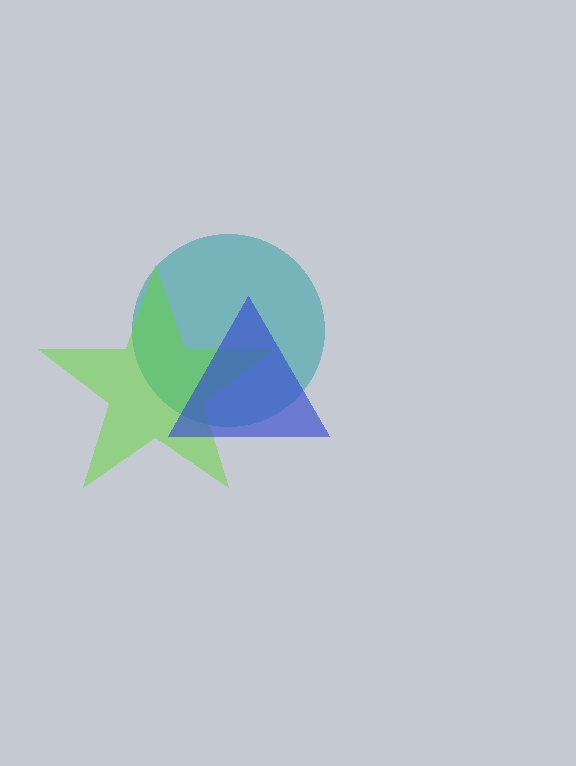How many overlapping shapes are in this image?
There are 3 overlapping shapes in the image.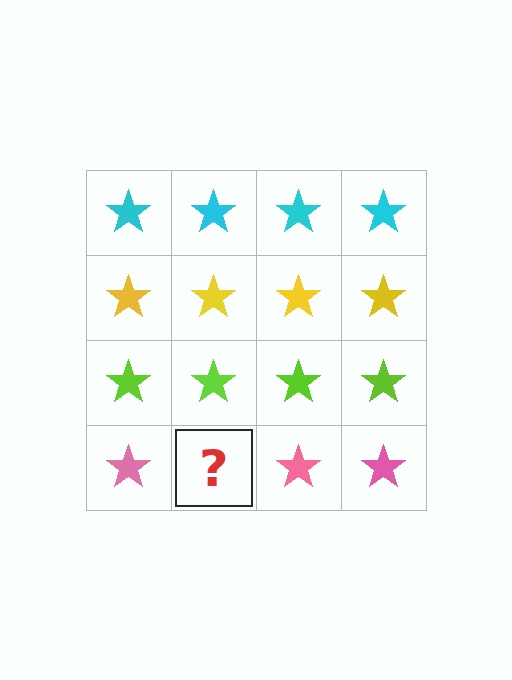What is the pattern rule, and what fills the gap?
The rule is that each row has a consistent color. The gap should be filled with a pink star.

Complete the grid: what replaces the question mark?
The question mark should be replaced with a pink star.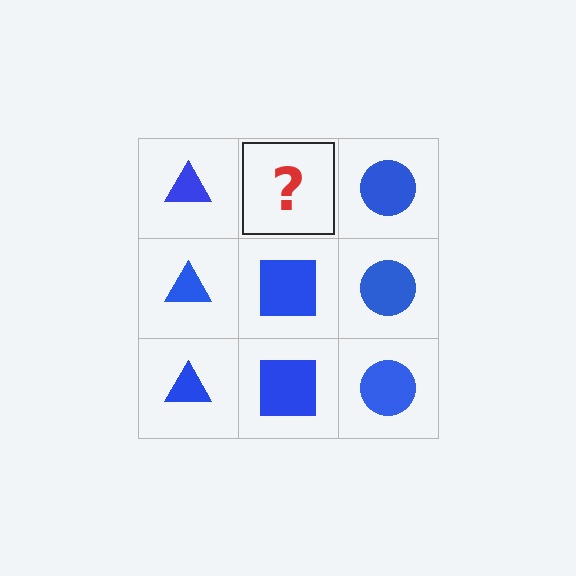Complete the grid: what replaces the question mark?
The question mark should be replaced with a blue square.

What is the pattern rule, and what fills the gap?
The rule is that each column has a consistent shape. The gap should be filled with a blue square.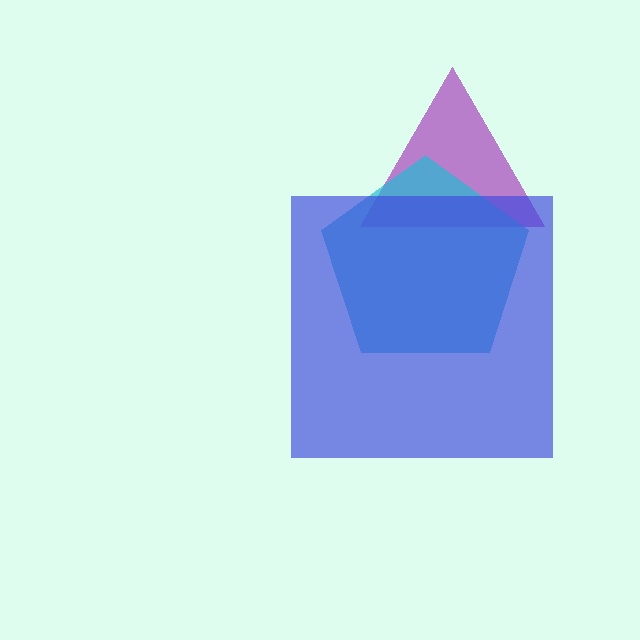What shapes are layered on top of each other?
The layered shapes are: a purple triangle, a cyan pentagon, a blue square.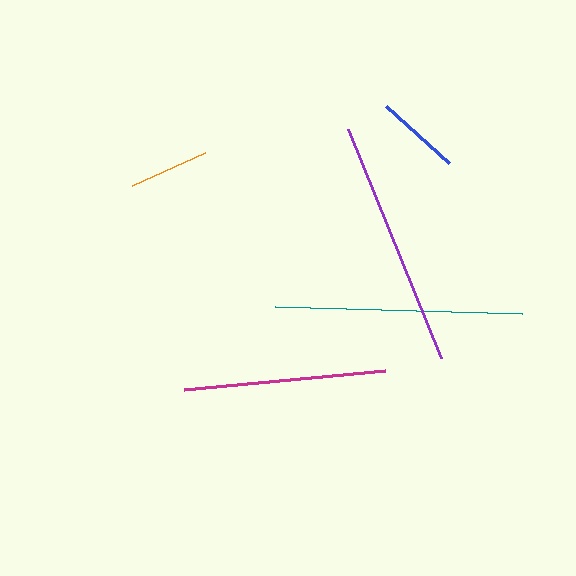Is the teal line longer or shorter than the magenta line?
The teal line is longer than the magenta line.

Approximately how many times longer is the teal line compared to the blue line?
The teal line is approximately 2.9 times the length of the blue line.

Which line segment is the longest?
The teal line is the longest at approximately 247 pixels.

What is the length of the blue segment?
The blue segment is approximately 85 pixels long.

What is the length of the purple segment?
The purple segment is approximately 247 pixels long.